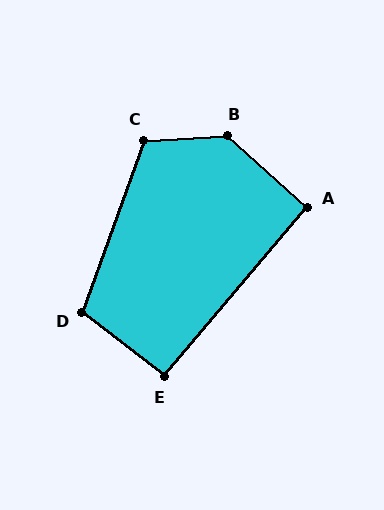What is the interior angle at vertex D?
Approximately 108 degrees (obtuse).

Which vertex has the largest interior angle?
B, at approximately 135 degrees.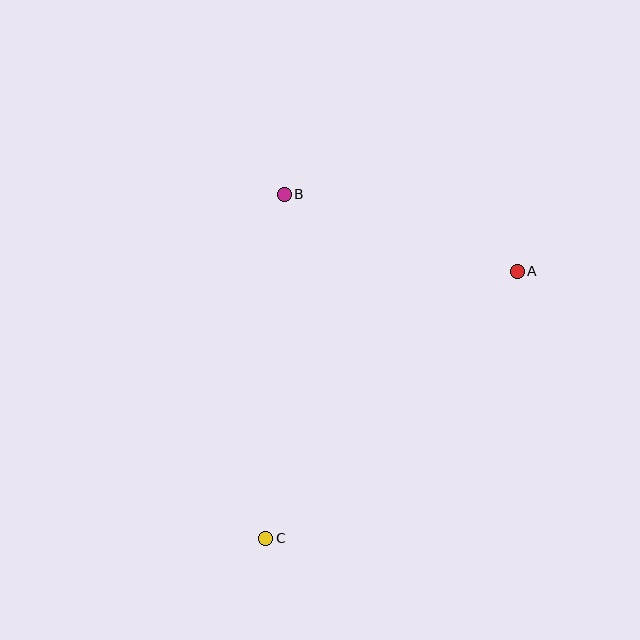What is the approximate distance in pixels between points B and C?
The distance between B and C is approximately 344 pixels.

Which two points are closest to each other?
Points A and B are closest to each other.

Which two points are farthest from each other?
Points A and C are farthest from each other.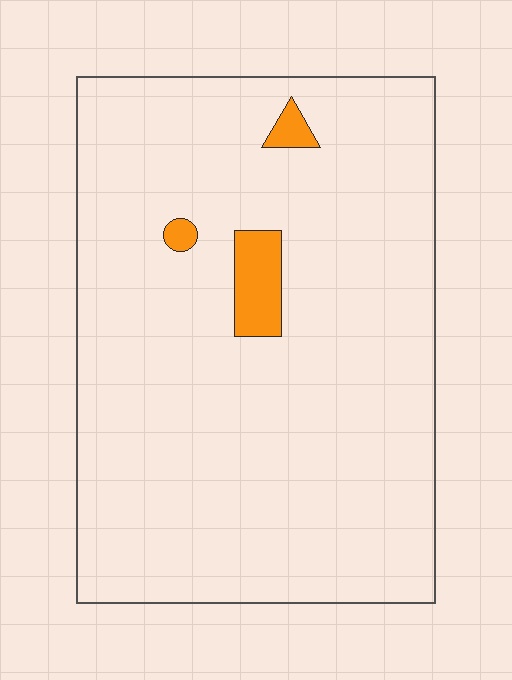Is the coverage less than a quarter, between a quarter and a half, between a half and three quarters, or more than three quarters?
Less than a quarter.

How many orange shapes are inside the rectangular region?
3.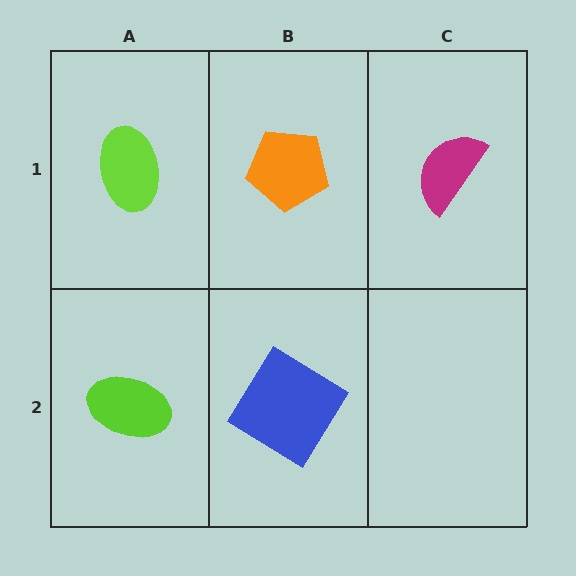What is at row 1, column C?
A magenta semicircle.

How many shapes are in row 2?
2 shapes.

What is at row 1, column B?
An orange pentagon.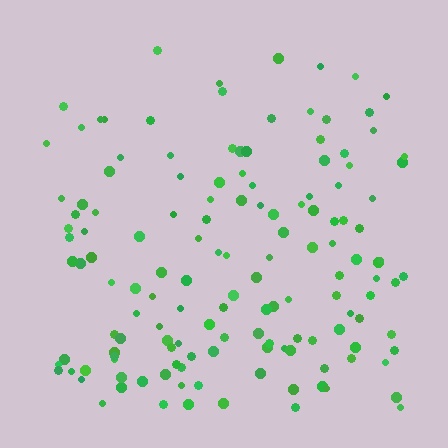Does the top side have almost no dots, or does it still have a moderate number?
Still a moderate number, just noticeably fewer than the bottom.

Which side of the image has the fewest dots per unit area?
The top.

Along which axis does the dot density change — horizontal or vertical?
Vertical.